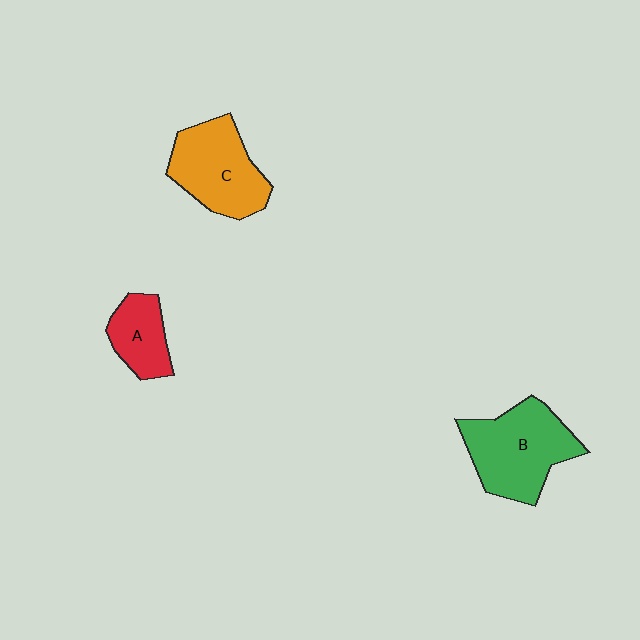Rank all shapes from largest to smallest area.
From largest to smallest: B (green), C (orange), A (red).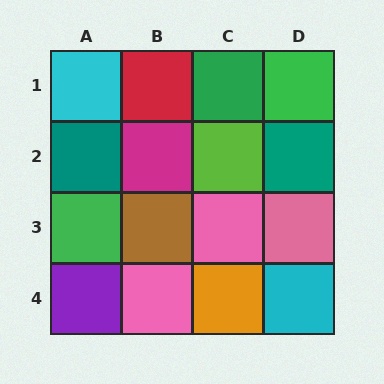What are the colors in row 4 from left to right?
Purple, pink, orange, cyan.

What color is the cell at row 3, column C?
Pink.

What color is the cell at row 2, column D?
Teal.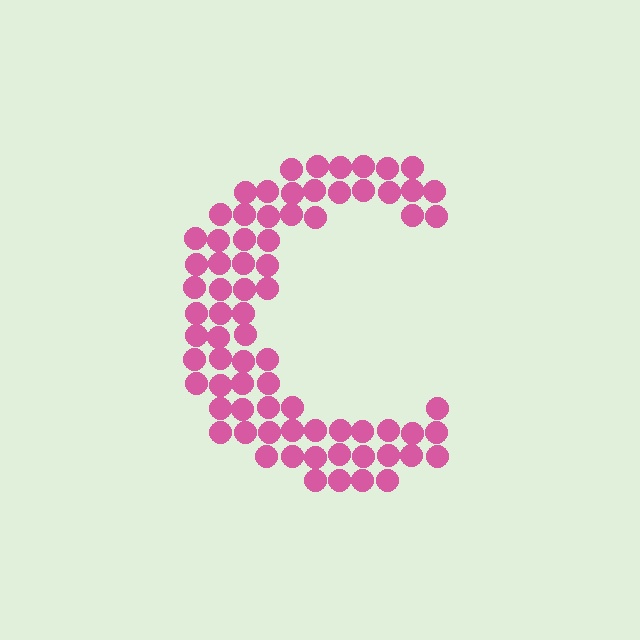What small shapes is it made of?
It is made of small circles.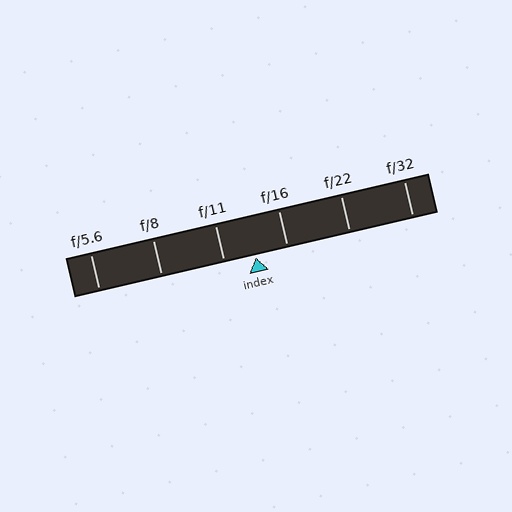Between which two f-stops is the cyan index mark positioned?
The index mark is between f/11 and f/16.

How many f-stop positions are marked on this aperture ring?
There are 6 f-stop positions marked.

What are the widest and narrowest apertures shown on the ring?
The widest aperture shown is f/5.6 and the narrowest is f/32.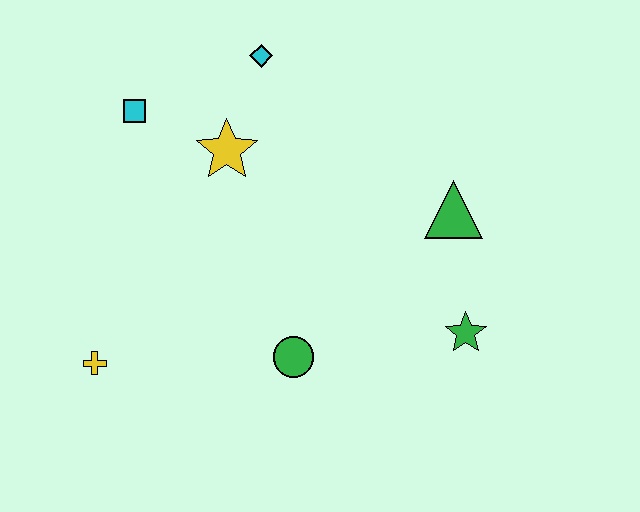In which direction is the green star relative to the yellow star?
The green star is to the right of the yellow star.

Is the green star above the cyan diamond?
No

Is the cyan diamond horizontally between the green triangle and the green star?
No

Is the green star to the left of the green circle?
No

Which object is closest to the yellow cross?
The green circle is closest to the yellow cross.